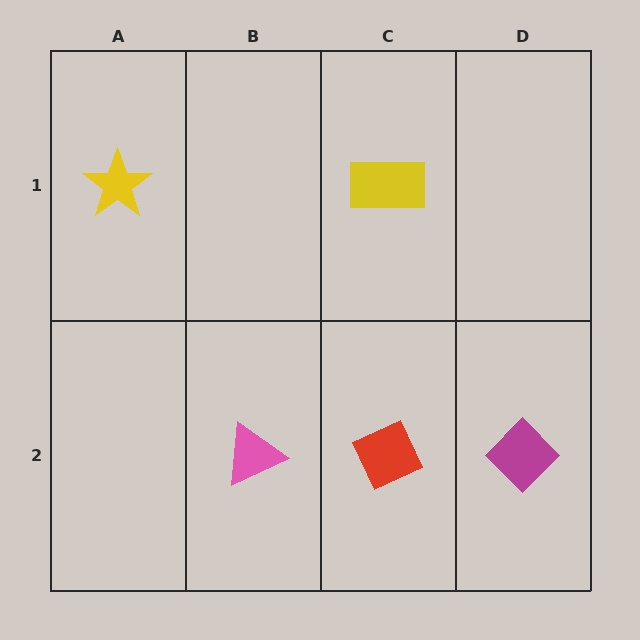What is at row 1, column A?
A yellow star.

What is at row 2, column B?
A pink triangle.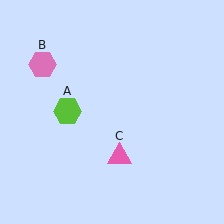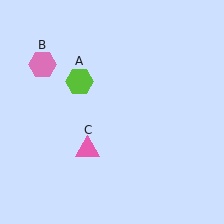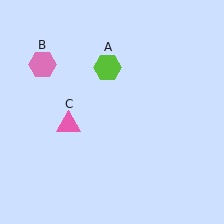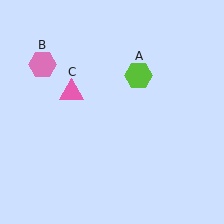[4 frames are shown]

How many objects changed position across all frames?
2 objects changed position: lime hexagon (object A), pink triangle (object C).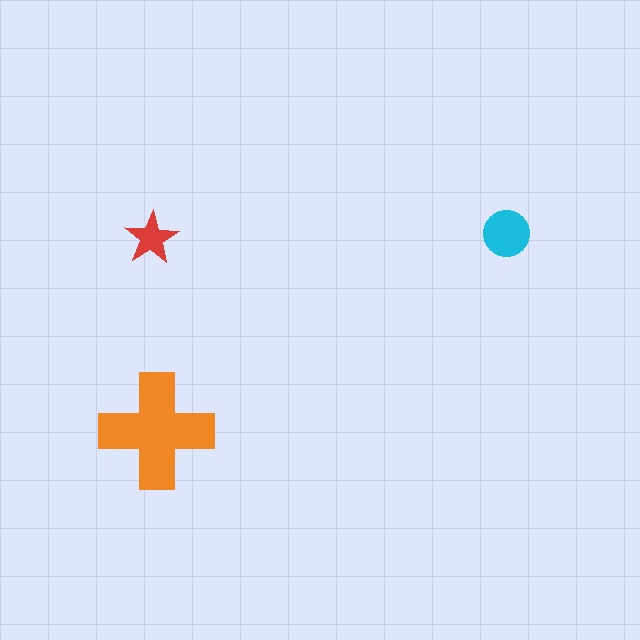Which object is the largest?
The orange cross.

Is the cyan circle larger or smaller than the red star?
Larger.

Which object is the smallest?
The red star.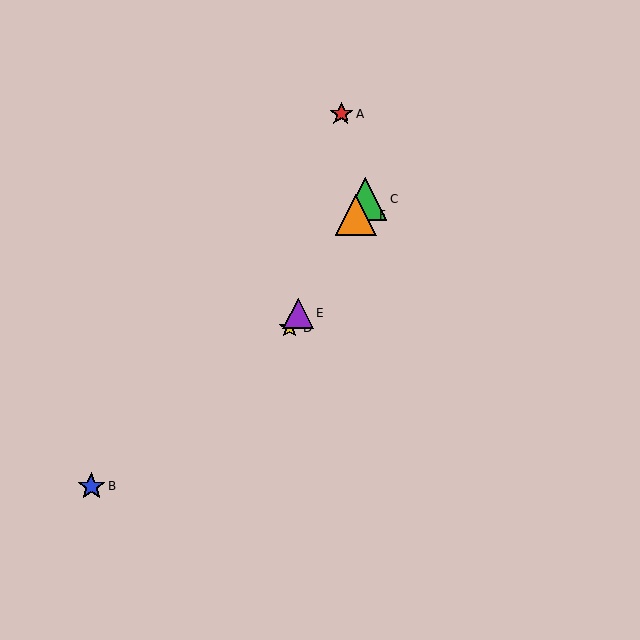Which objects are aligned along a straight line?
Objects C, D, E, F are aligned along a straight line.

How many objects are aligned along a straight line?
4 objects (C, D, E, F) are aligned along a straight line.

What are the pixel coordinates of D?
Object D is at (289, 328).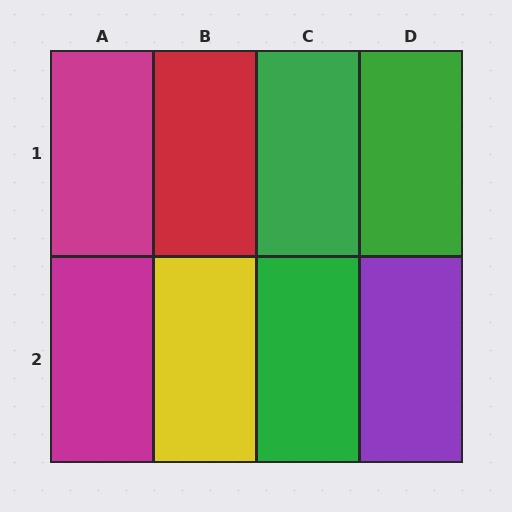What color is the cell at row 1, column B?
Red.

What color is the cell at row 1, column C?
Green.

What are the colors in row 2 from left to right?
Magenta, yellow, green, purple.